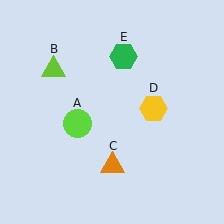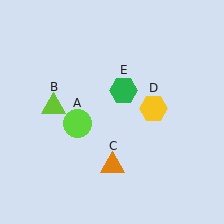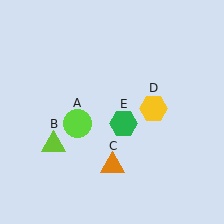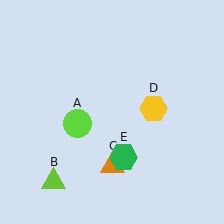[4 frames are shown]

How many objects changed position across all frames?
2 objects changed position: lime triangle (object B), green hexagon (object E).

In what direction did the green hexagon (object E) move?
The green hexagon (object E) moved down.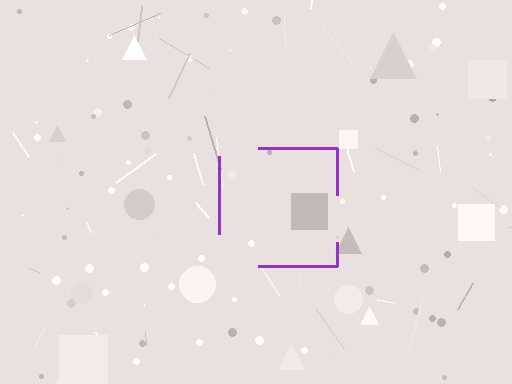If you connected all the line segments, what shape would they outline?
They would outline a square.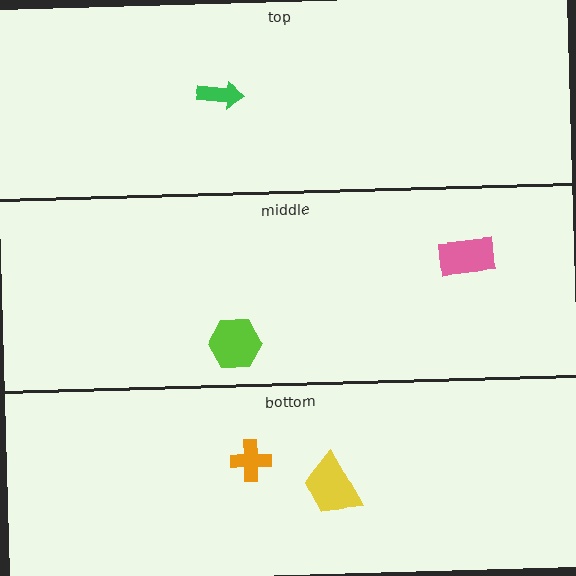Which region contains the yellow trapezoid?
The bottom region.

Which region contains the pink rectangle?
The middle region.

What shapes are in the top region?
The green arrow.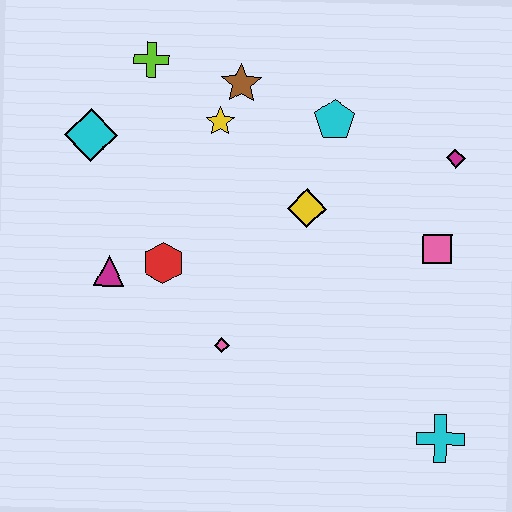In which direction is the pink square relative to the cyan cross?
The pink square is above the cyan cross.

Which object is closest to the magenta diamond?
The pink square is closest to the magenta diamond.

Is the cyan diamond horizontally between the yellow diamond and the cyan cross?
No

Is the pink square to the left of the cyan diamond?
No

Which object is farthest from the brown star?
The cyan cross is farthest from the brown star.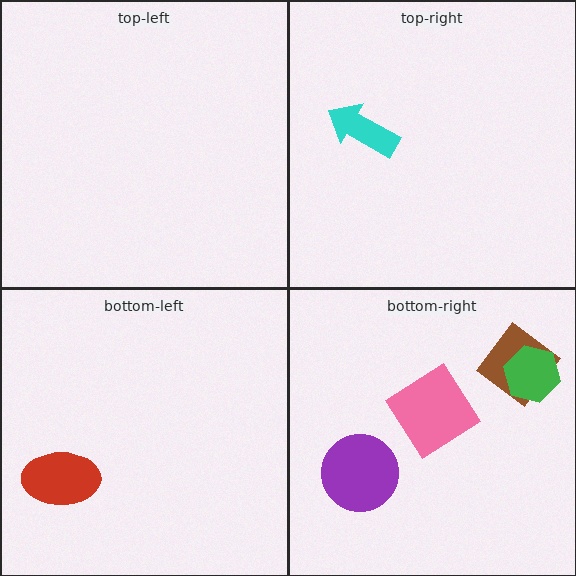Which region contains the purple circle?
The bottom-right region.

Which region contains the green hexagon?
The bottom-right region.